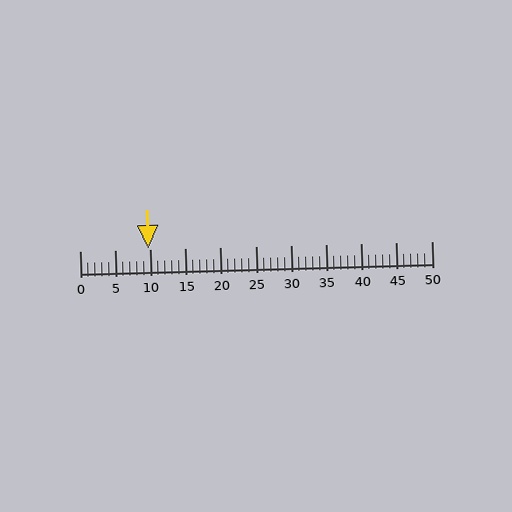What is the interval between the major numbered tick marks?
The major tick marks are spaced 5 units apart.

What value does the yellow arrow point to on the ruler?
The yellow arrow points to approximately 10.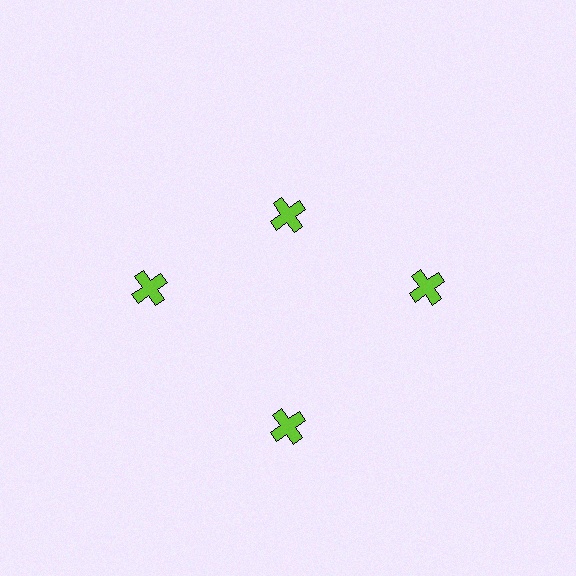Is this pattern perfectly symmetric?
No. The 4 lime crosses are arranged in a ring, but one element near the 12 o'clock position is pulled inward toward the center, breaking the 4-fold rotational symmetry.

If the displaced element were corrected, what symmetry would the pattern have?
It would have 4-fold rotational symmetry — the pattern would map onto itself every 90 degrees.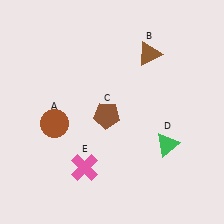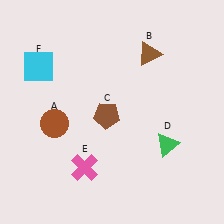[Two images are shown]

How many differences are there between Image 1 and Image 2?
There is 1 difference between the two images.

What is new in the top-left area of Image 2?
A cyan square (F) was added in the top-left area of Image 2.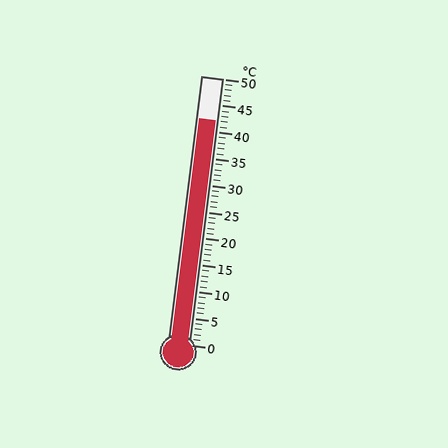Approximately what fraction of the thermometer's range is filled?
The thermometer is filled to approximately 85% of its range.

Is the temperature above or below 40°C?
The temperature is above 40°C.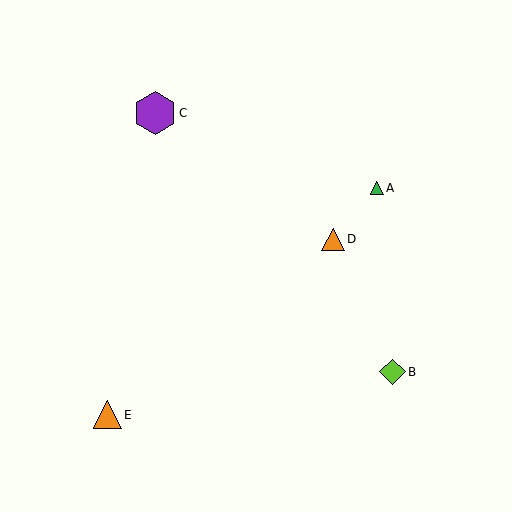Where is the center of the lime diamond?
The center of the lime diamond is at (392, 372).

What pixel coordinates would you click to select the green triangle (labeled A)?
Click at (377, 188) to select the green triangle A.